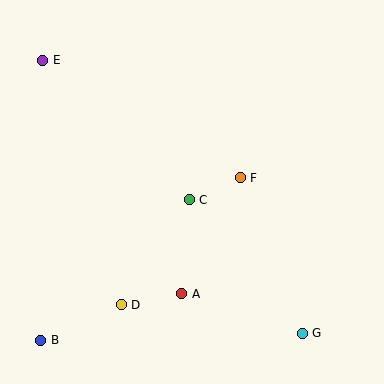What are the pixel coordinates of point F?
Point F is at (240, 178).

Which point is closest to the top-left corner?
Point E is closest to the top-left corner.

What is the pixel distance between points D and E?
The distance between D and E is 257 pixels.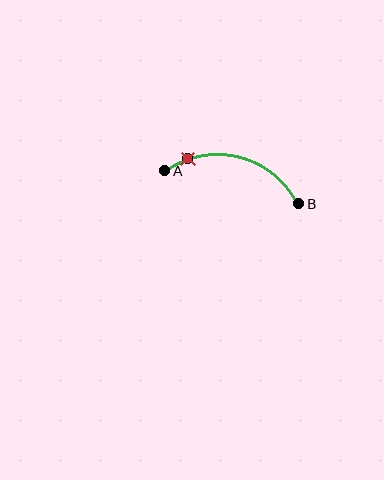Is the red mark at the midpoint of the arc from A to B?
No. The red mark lies on the arc but is closer to endpoint A. The arc midpoint would be at the point on the curve equidistant along the arc from both A and B.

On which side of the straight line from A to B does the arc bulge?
The arc bulges above the straight line connecting A and B.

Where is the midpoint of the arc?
The arc midpoint is the point on the curve farthest from the straight line joining A and B. It sits above that line.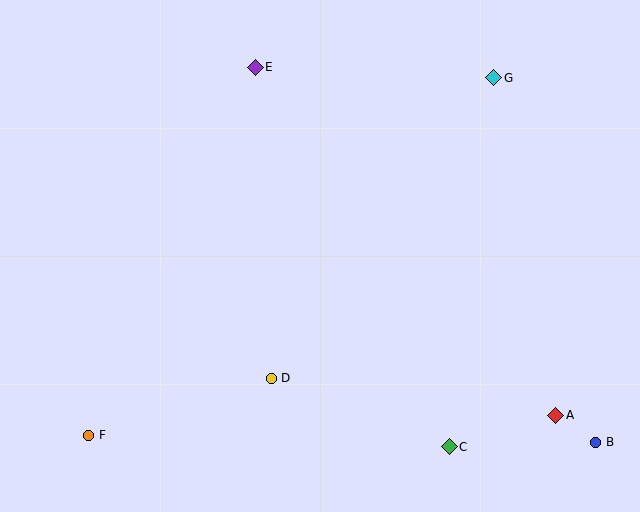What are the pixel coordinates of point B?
Point B is at (596, 442).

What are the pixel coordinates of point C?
Point C is at (449, 447).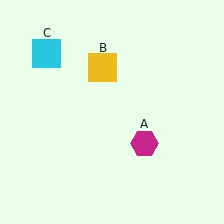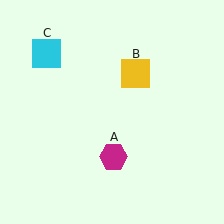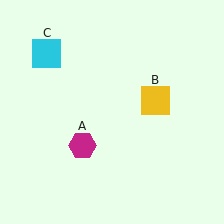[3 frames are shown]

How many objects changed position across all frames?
2 objects changed position: magenta hexagon (object A), yellow square (object B).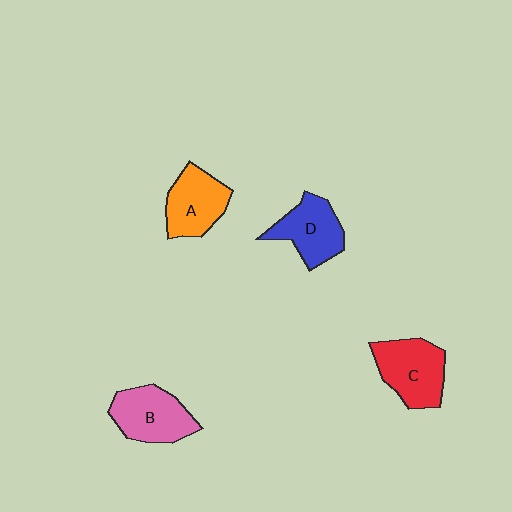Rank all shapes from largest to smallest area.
From largest to smallest: C (red), B (pink), A (orange), D (blue).